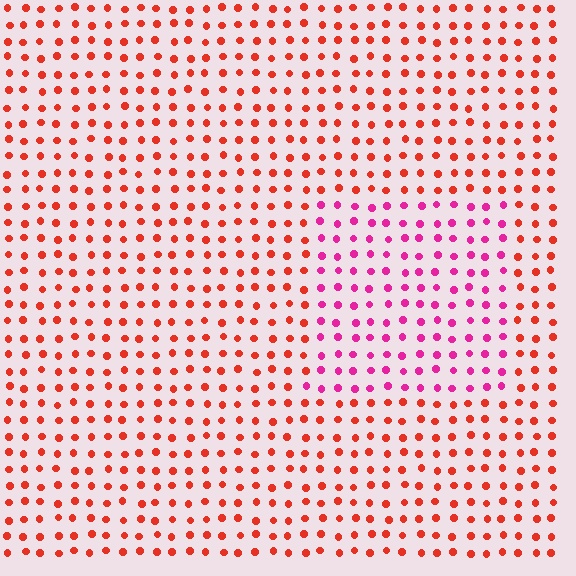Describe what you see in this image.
The image is filled with small red elements in a uniform arrangement. A rectangle-shaped region is visible where the elements are tinted to a slightly different hue, forming a subtle color boundary.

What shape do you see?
I see a rectangle.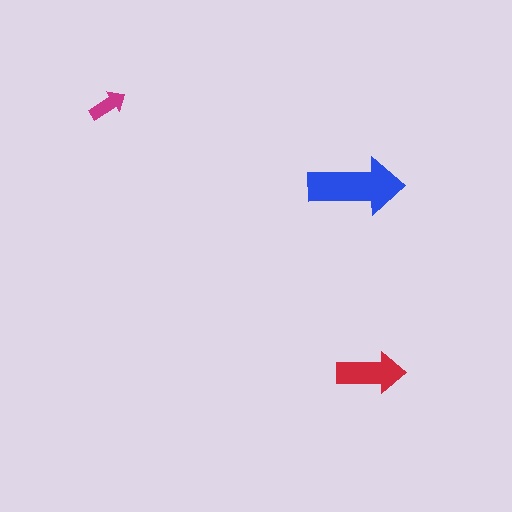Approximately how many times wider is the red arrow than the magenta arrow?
About 2 times wider.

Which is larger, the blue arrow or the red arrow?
The blue one.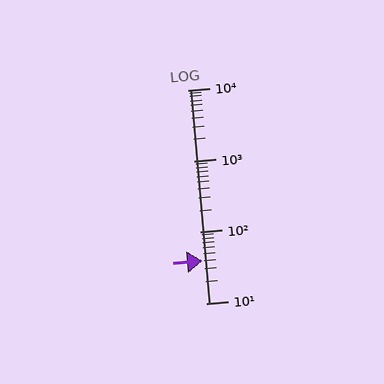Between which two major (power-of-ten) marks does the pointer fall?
The pointer is between 10 and 100.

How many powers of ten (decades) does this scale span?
The scale spans 3 decades, from 10 to 10000.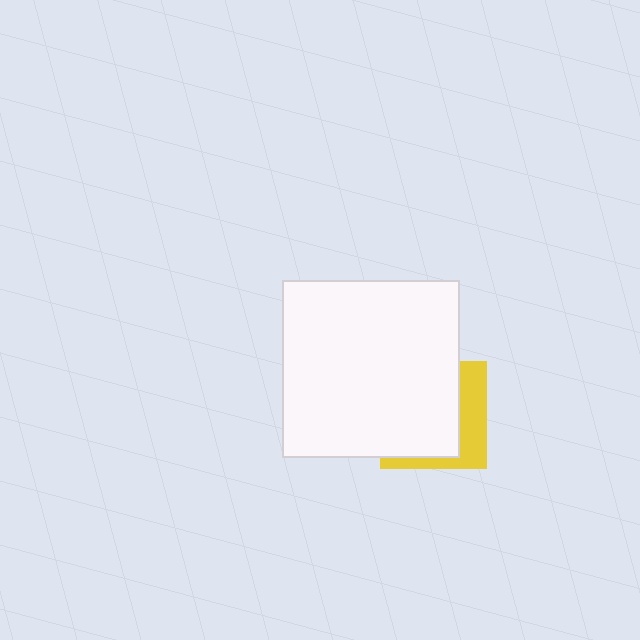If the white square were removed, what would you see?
You would see the complete yellow square.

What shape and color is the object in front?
The object in front is a white square.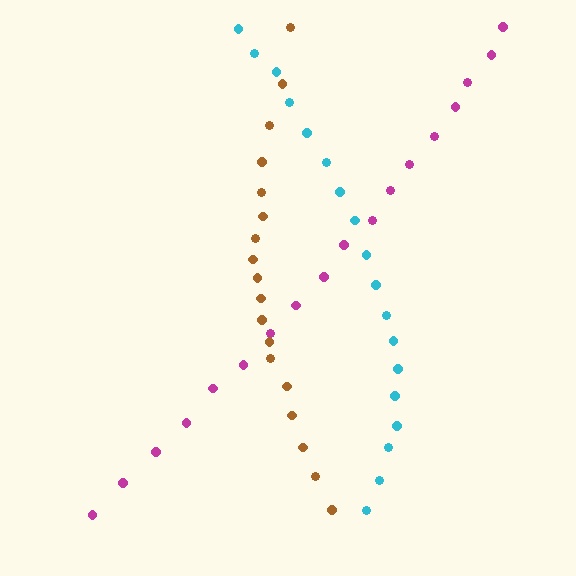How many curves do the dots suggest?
There are 3 distinct paths.